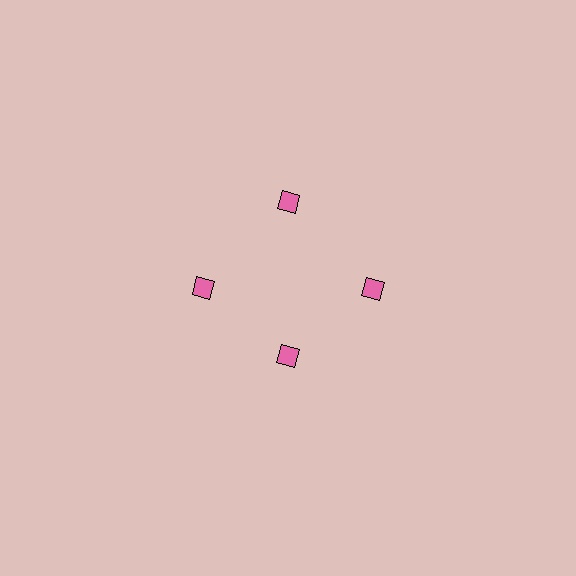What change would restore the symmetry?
The symmetry would be restored by moving it outward, back onto the ring so that all 4 diamonds sit at equal angles and equal distance from the center.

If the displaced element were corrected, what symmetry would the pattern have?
It would have 4-fold rotational symmetry — the pattern would map onto itself every 90 degrees.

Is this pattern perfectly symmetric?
No. The 4 pink diamonds are arranged in a ring, but one element near the 6 o'clock position is pulled inward toward the center, breaking the 4-fold rotational symmetry.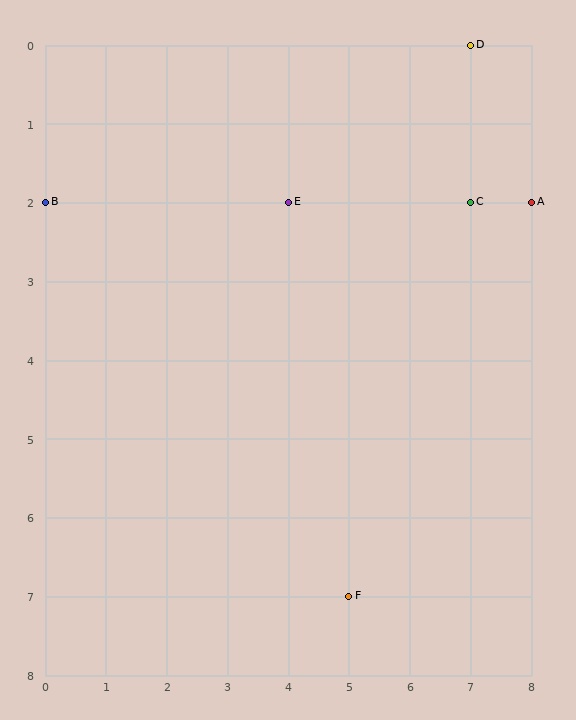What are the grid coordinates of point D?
Point D is at grid coordinates (7, 0).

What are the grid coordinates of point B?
Point B is at grid coordinates (0, 2).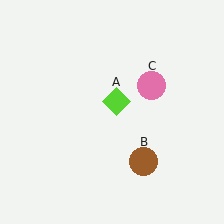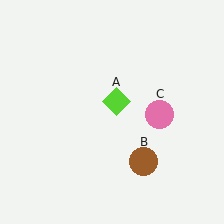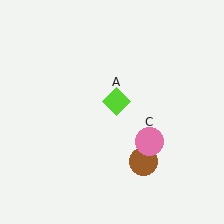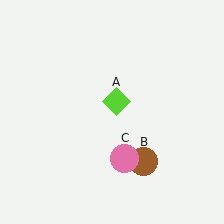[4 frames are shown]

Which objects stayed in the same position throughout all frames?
Lime diamond (object A) and brown circle (object B) remained stationary.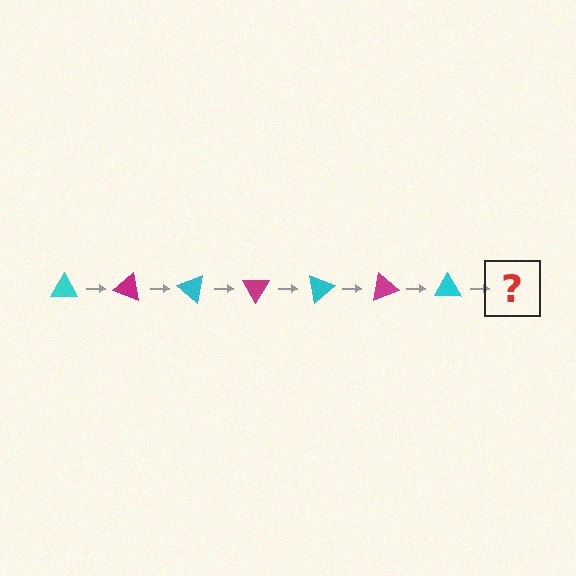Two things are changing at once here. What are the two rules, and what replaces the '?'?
The two rules are that it rotates 20 degrees each step and the color cycles through cyan and magenta. The '?' should be a magenta triangle, rotated 140 degrees from the start.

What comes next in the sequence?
The next element should be a magenta triangle, rotated 140 degrees from the start.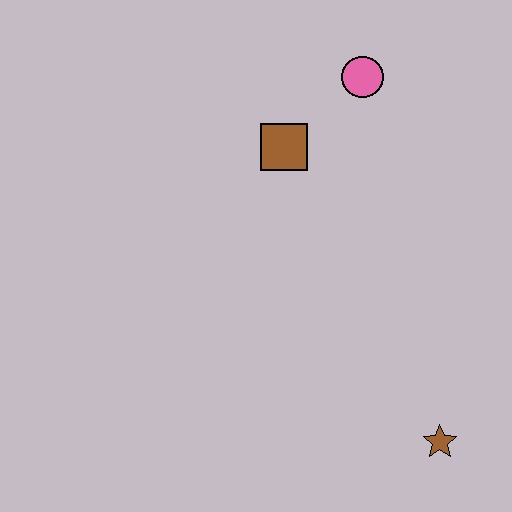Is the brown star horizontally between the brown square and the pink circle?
No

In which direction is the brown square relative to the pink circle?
The brown square is to the left of the pink circle.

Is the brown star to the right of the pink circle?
Yes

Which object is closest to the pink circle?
The brown square is closest to the pink circle.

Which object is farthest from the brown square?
The brown star is farthest from the brown square.